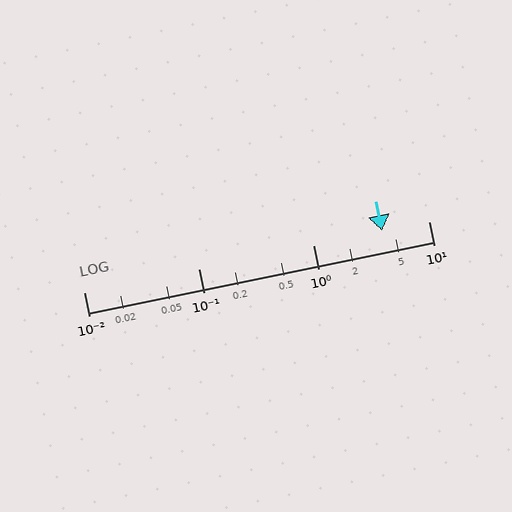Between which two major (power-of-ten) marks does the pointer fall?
The pointer is between 1 and 10.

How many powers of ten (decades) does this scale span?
The scale spans 3 decades, from 0.01 to 10.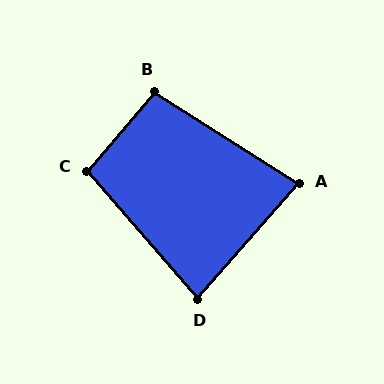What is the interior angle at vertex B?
Approximately 98 degrees (obtuse).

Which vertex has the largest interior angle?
C, at approximately 99 degrees.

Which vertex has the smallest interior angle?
A, at approximately 81 degrees.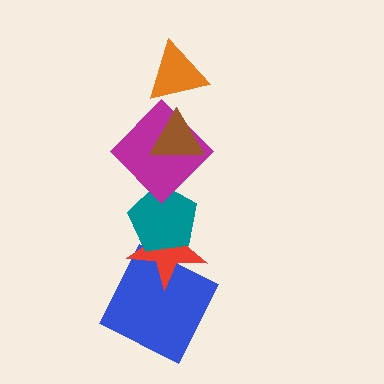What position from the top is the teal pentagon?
The teal pentagon is 4th from the top.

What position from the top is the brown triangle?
The brown triangle is 2nd from the top.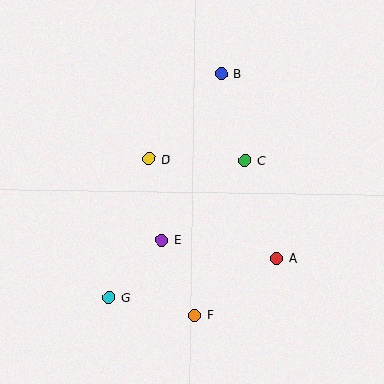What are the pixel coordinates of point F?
Point F is at (195, 315).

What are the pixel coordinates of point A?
Point A is at (277, 258).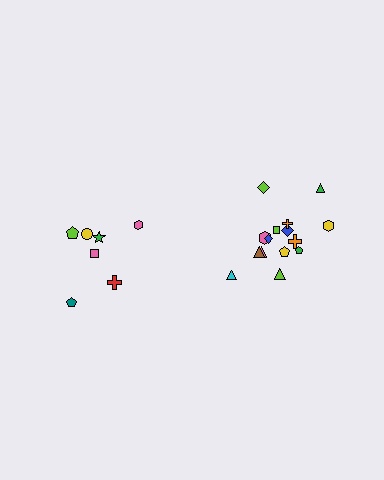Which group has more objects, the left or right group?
The right group.